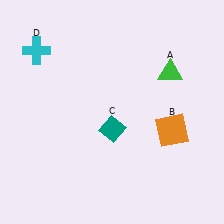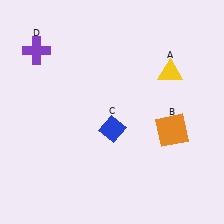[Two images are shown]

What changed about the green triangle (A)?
In Image 1, A is green. In Image 2, it changed to yellow.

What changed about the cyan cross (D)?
In Image 1, D is cyan. In Image 2, it changed to purple.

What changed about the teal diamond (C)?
In Image 1, C is teal. In Image 2, it changed to blue.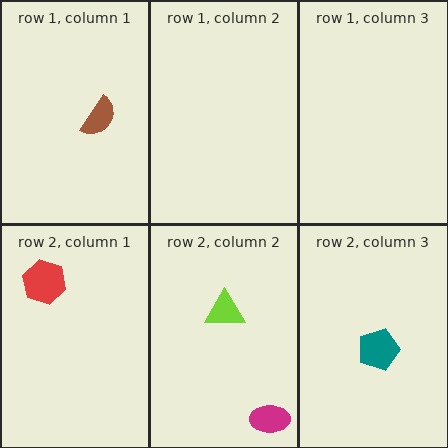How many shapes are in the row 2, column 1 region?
1.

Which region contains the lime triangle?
The row 2, column 2 region.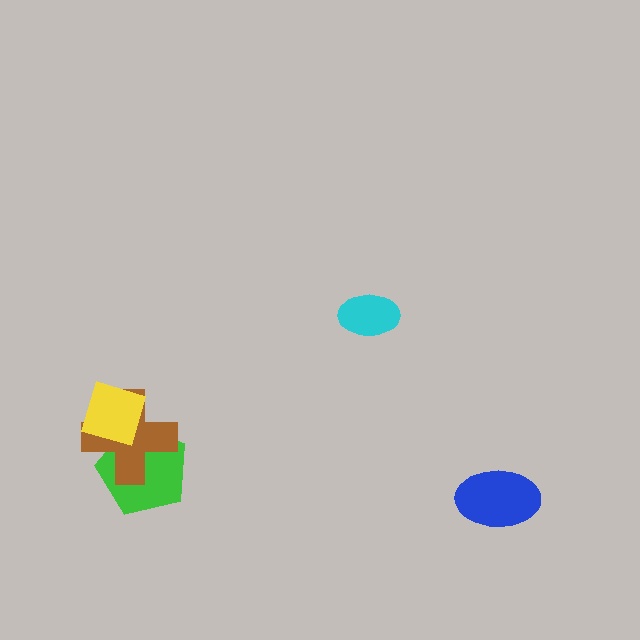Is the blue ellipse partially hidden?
No, no other shape covers it.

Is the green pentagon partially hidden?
Yes, it is partially covered by another shape.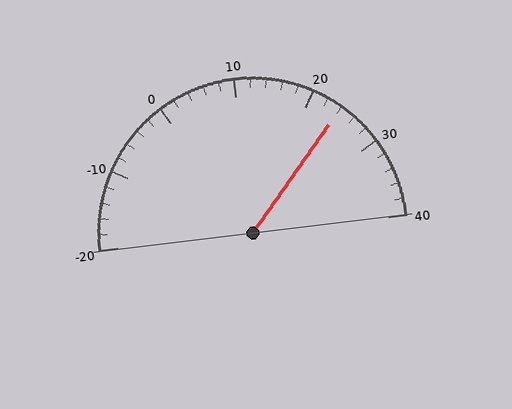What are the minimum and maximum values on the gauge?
The gauge ranges from -20 to 40.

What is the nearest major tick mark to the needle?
The nearest major tick mark is 20.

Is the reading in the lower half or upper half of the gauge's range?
The reading is in the upper half of the range (-20 to 40).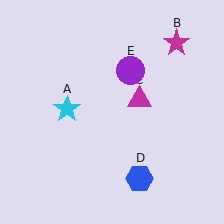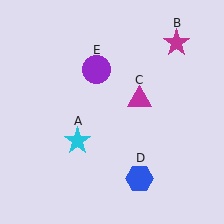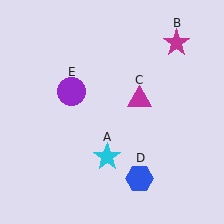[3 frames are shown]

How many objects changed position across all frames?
2 objects changed position: cyan star (object A), purple circle (object E).